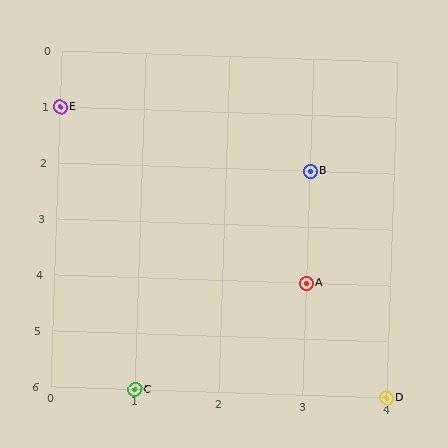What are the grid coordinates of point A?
Point A is at grid coordinates (3, 4).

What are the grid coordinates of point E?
Point E is at grid coordinates (0, 1).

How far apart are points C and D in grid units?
Points C and D are 3 columns apart.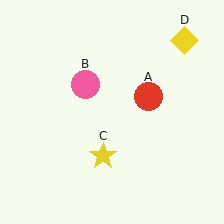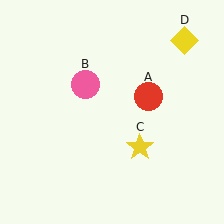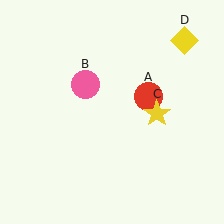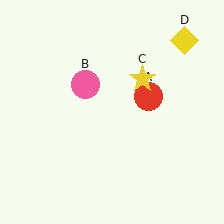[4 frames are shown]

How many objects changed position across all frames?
1 object changed position: yellow star (object C).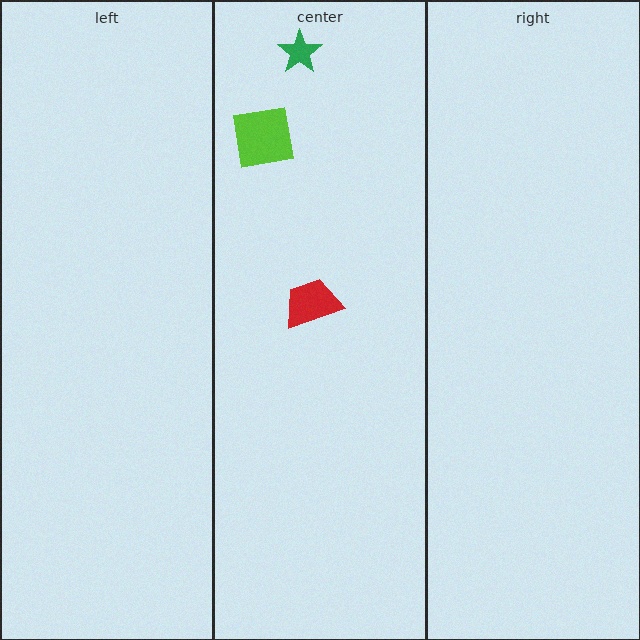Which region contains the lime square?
The center region.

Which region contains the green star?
The center region.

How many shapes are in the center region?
3.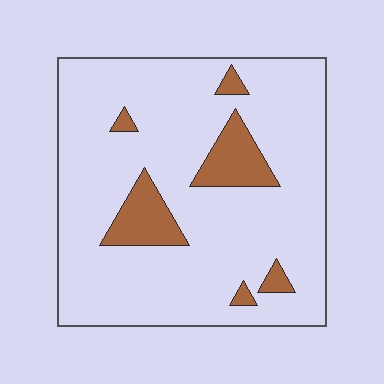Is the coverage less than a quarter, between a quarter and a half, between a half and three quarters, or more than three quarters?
Less than a quarter.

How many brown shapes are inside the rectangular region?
6.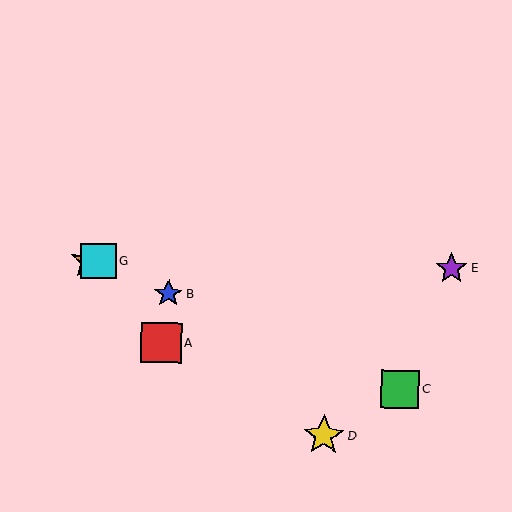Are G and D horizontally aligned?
No, G is at y≈261 and D is at y≈436.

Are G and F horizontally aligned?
Yes, both are at y≈261.